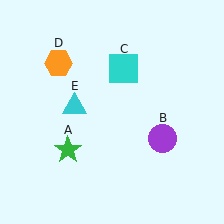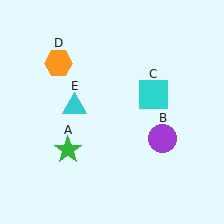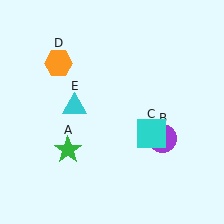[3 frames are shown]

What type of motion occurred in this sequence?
The cyan square (object C) rotated clockwise around the center of the scene.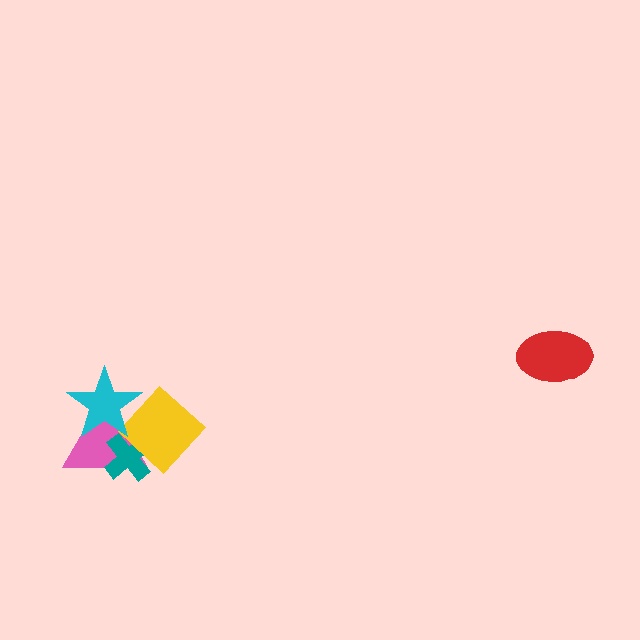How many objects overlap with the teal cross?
3 objects overlap with the teal cross.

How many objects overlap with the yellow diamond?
3 objects overlap with the yellow diamond.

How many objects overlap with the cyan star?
3 objects overlap with the cyan star.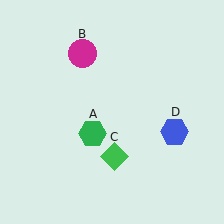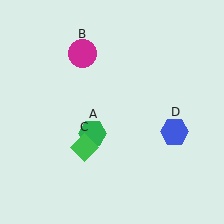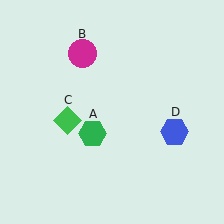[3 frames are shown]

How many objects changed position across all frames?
1 object changed position: green diamond (object C).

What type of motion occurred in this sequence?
The green diamond (object C) rotated clockwise around the center of the scene.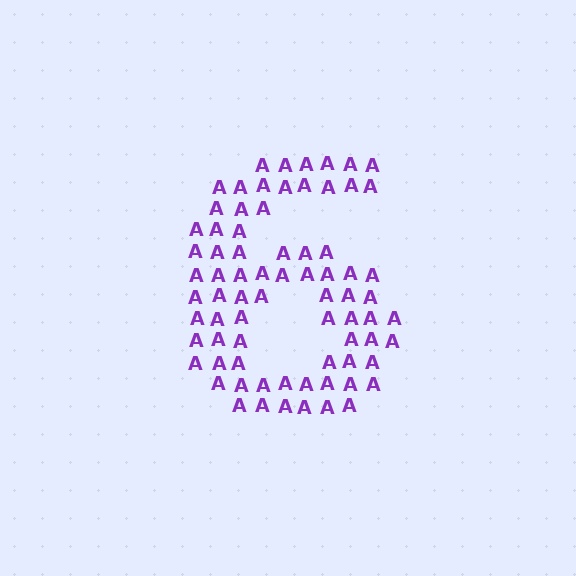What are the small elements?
The small elements are letter A's.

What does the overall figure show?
The overall figure shows the digit 6.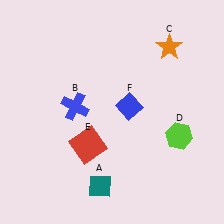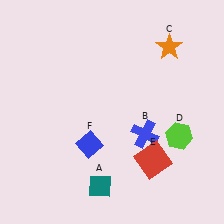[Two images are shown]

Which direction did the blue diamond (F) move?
The blue diamond (F) moved left.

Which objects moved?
The objects that moved are: the blue cross (B), the red square (E), the blue diamond (F).